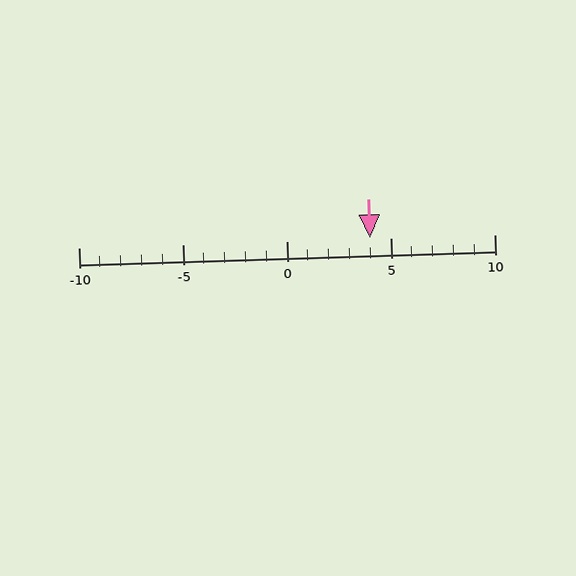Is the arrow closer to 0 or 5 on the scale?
The arrow is closer to 5.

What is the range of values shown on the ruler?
The ruler shows values from -10 to 10.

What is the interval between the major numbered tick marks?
The major tick marks are spaced 5 units apart.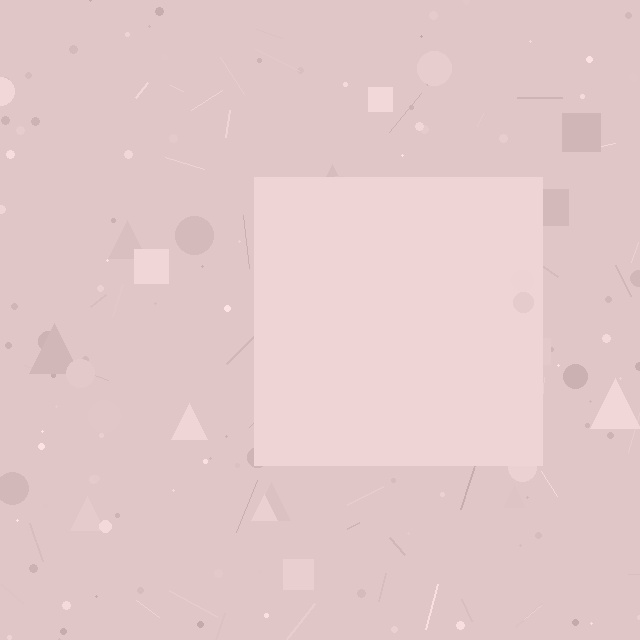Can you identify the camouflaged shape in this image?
The camouflaged shape is a square.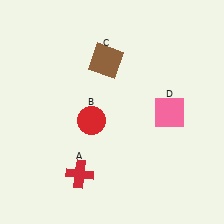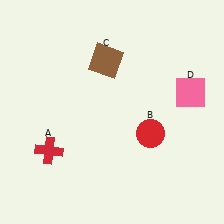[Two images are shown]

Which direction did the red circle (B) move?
The red circle (B) moved right.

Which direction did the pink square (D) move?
The pink square (D) moved right.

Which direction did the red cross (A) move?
The red cross (A) moved left.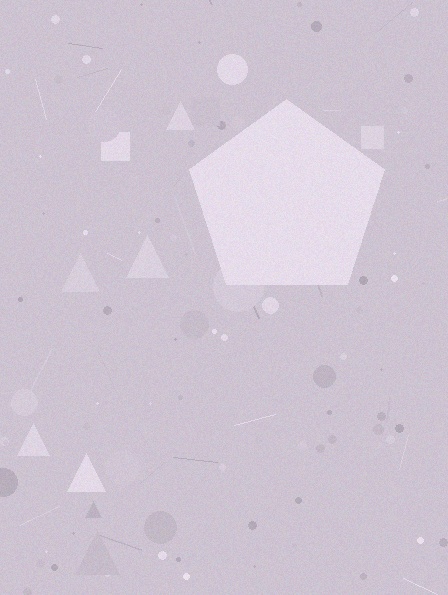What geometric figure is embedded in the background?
A pentagon is embedded in the background.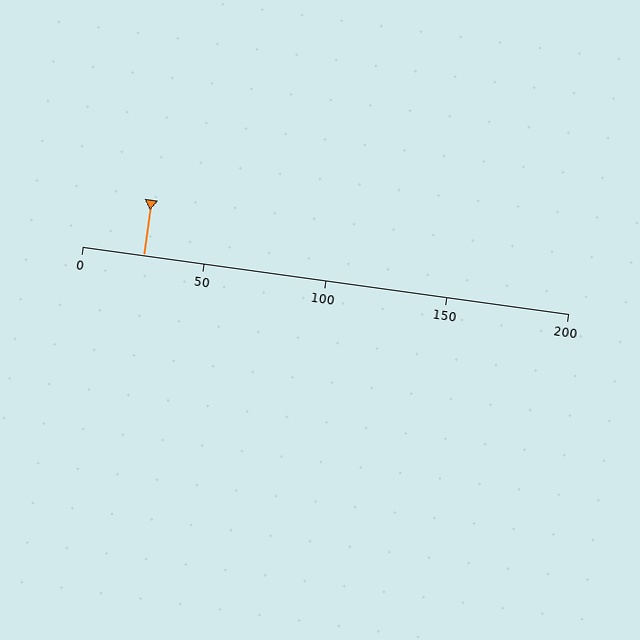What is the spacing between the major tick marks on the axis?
The major ticks are spaced 50 apart.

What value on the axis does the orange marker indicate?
The marker indicates approximately 25.